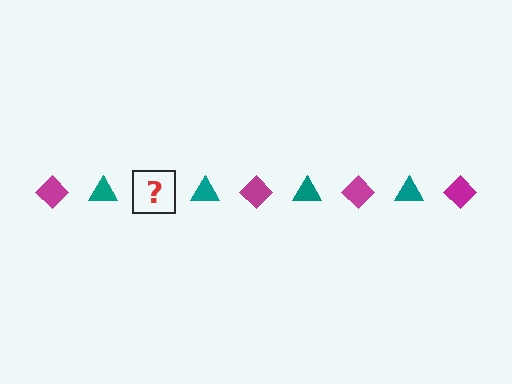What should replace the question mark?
The question mark should be replaced with a magenta diamond.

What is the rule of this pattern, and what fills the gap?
The rule is that the pattern alternates between magenta diamond and teal triangle. The gap should be filled with a magenta diamond.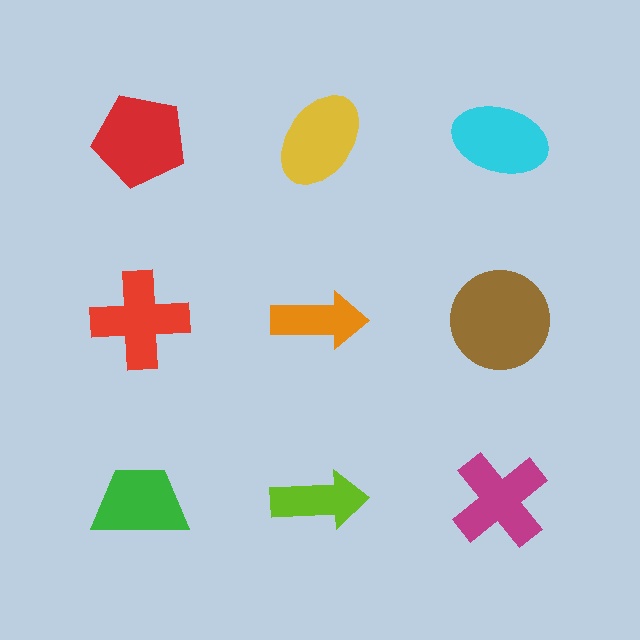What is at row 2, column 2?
An orange arrow.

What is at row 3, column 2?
A lime arrow.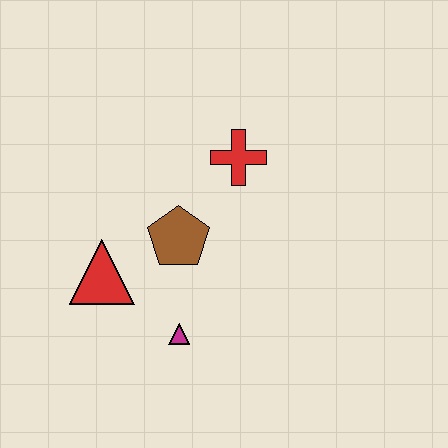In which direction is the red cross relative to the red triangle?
The red cross is to the right of the red triangle.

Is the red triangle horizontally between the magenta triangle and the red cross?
No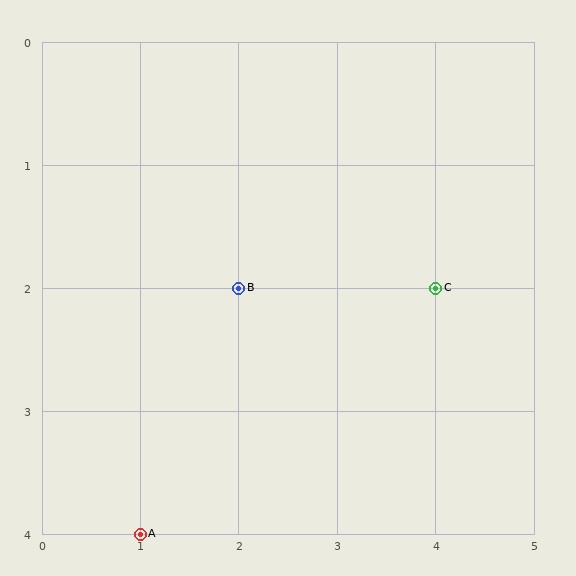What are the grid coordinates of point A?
Point A is at grid coordinates (1, 4).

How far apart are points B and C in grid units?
Points B and C are 2 columns apart.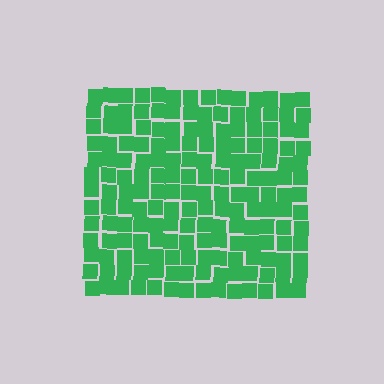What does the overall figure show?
The overall figure shows a square.